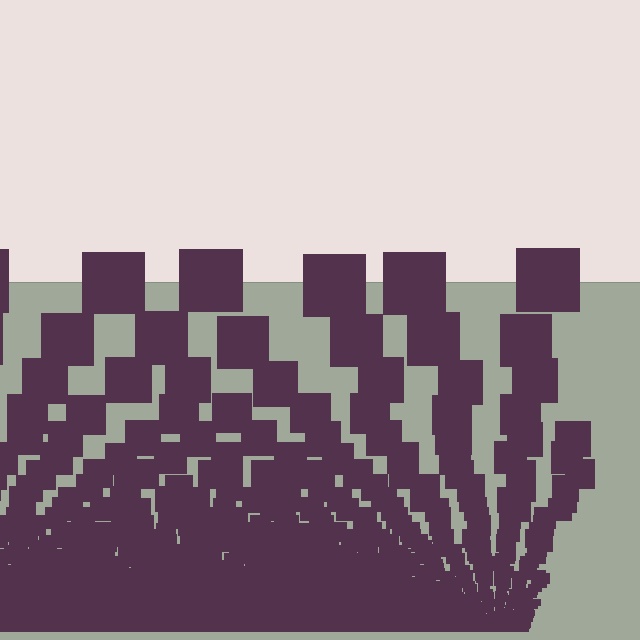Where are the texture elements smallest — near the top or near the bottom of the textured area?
Near the bottom.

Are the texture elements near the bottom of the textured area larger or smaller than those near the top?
Smaller. The gradient is inverted — elements near the bottom are smaller and denser.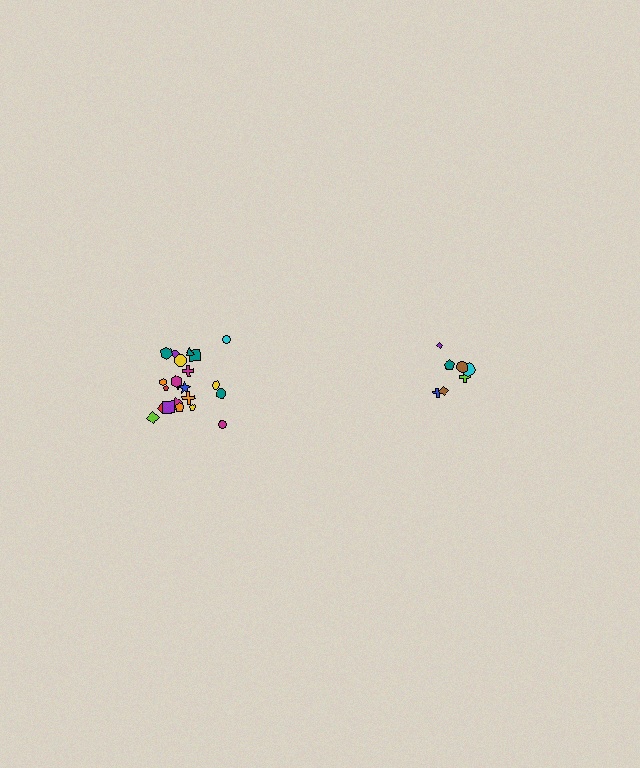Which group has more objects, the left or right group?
The left group.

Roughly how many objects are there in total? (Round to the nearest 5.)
Roughly 30 objects in total.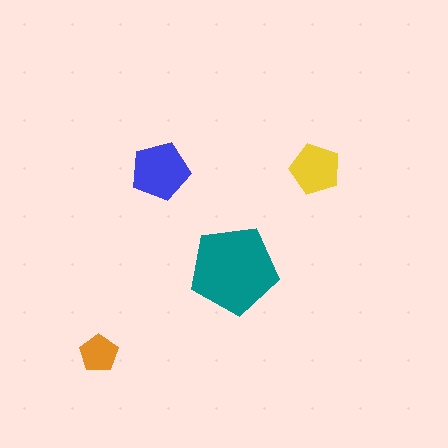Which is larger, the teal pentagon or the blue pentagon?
The teal one.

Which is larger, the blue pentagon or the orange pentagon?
The blue one.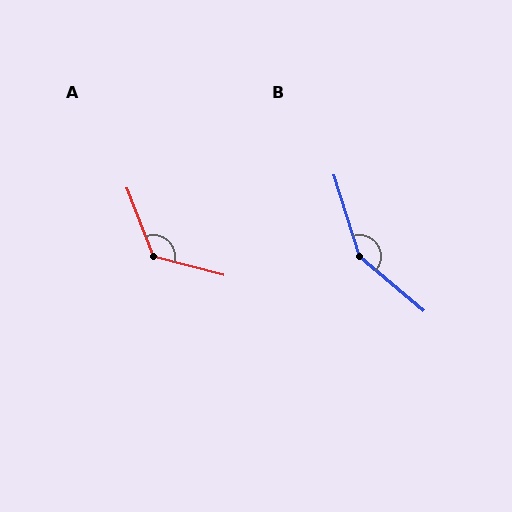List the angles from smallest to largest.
A (126°), B (147°).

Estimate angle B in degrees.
Approximately 147 degrees.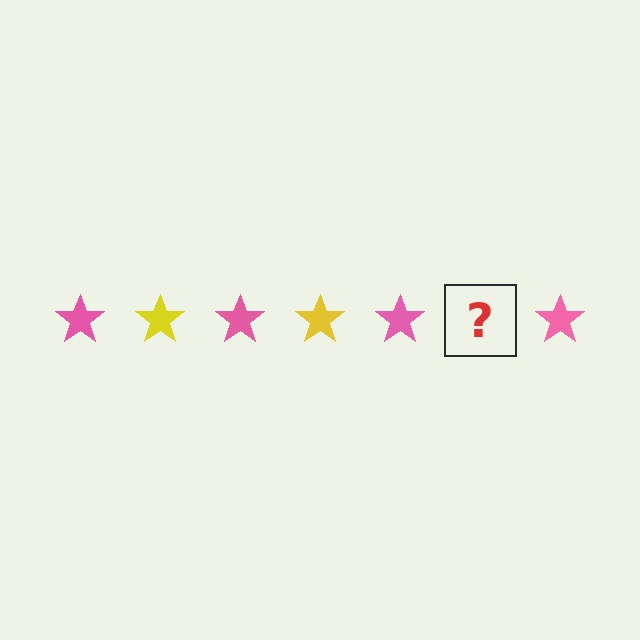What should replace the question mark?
The question mark should be replaced with a yellow star.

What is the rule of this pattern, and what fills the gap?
The rule is that the pattern cycles through pink, yellow stars. The gap should be filled with a yellow star.